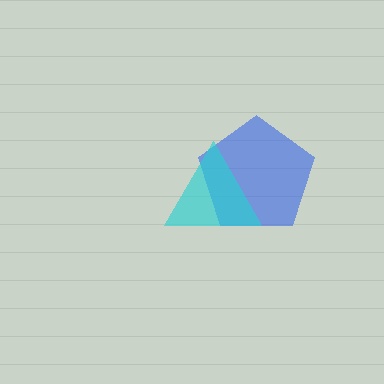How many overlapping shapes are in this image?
There are 2 overlapping shapes in the image.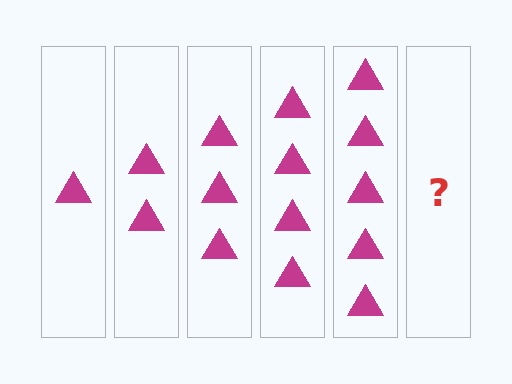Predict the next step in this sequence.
The next step is 6 triangles.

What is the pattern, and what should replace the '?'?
The pattern is that each step adds one more triangle. The '?' should be 6 triangles.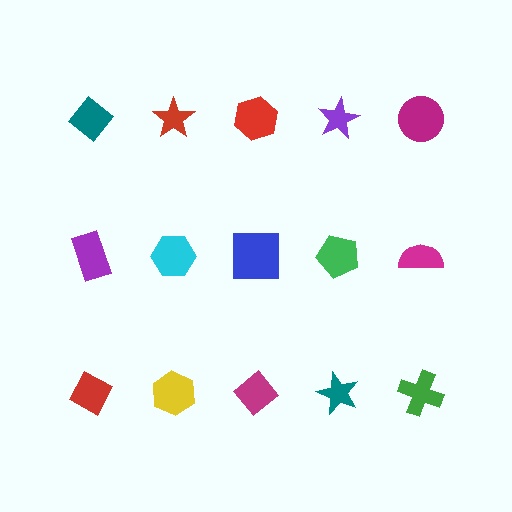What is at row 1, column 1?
A teal diamond.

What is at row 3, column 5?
A green cross.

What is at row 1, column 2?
A red star.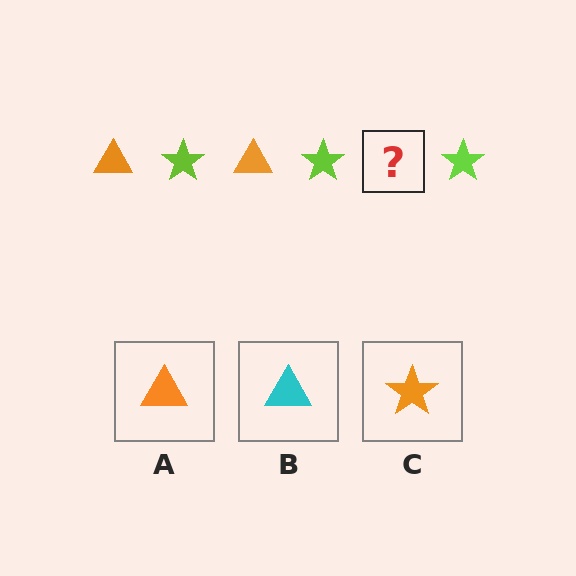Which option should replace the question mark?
Option A.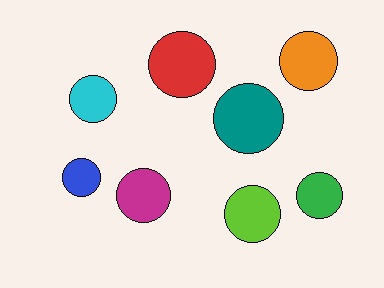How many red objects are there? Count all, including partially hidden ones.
There is 1 red object.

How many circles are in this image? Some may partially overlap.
There are 8 circles.